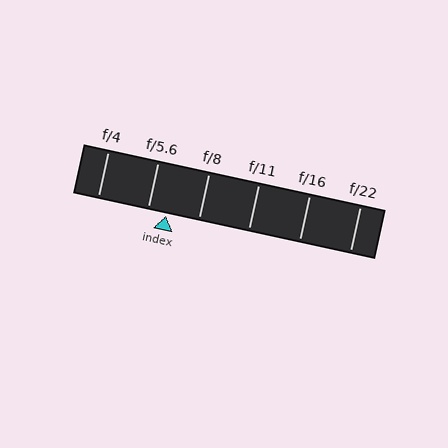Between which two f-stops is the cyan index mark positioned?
The index mark is between f/5.6 and f/8.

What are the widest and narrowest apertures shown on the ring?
The widest aperture shown is f/4 and the narrowest is f/22.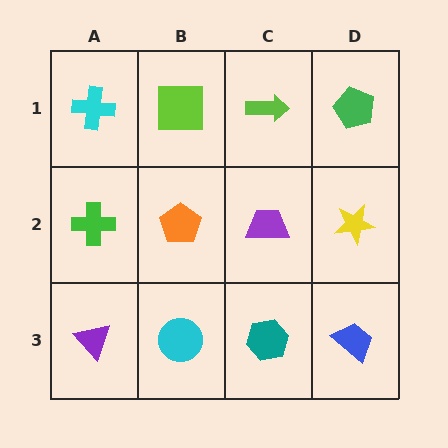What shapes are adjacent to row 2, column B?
A lime square (row 1, column B), a cyan circle (row 3, column B), a green cross (row 2, column A), a purple trapezoid (row 2, column C).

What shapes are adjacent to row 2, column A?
A cyan cross (row 1, column A), a purple triangle (row 3, column A), an orange pentagon (row 2, column B).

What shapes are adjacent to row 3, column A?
A green cross (row 2, column A), a cyan circle (row 3, column B).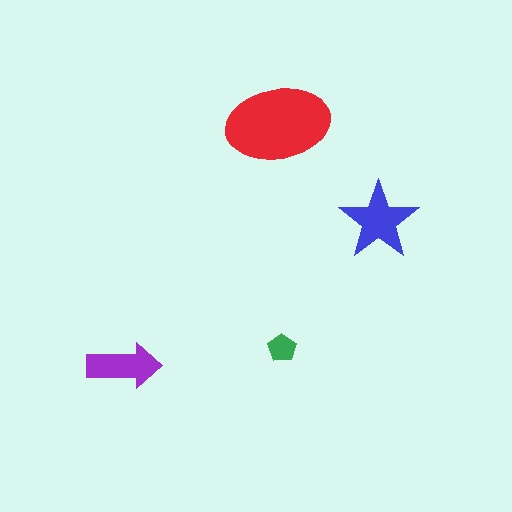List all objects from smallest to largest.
The green pentagon, the purple arrow, the blue star, the red ellipse.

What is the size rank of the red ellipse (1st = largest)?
1st.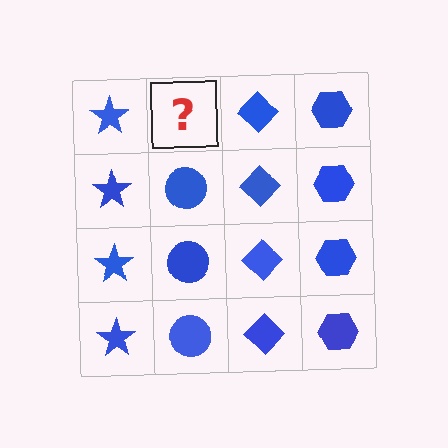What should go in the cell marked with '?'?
The missing cell should contain a blue circle.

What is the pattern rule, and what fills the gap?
The rule is that each column has a consistent shape. The gap should be filled with a blue circle.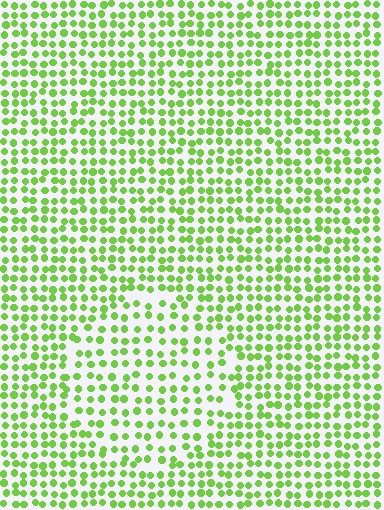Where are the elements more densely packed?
The elements are more densely packed outside the circle boundary.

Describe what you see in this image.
The image contains small lime elements arranged at two different densities. A circle-shaped region is visible where the elements are less densely packed than the surrounding area.